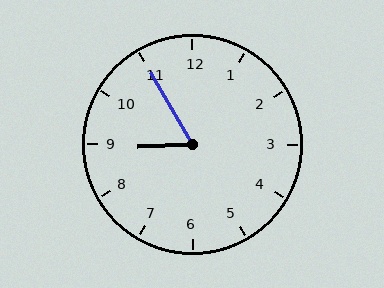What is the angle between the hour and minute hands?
Approximately 62 degrees.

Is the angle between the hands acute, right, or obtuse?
It is acute.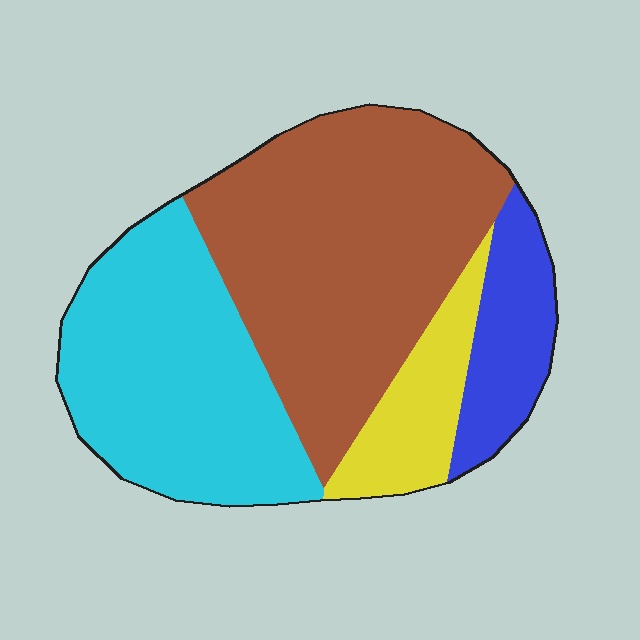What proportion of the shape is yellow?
Yellow takes up about one tenth (1/10) of the shape.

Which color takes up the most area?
Brown, at roughly 45%.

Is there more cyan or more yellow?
Cyan.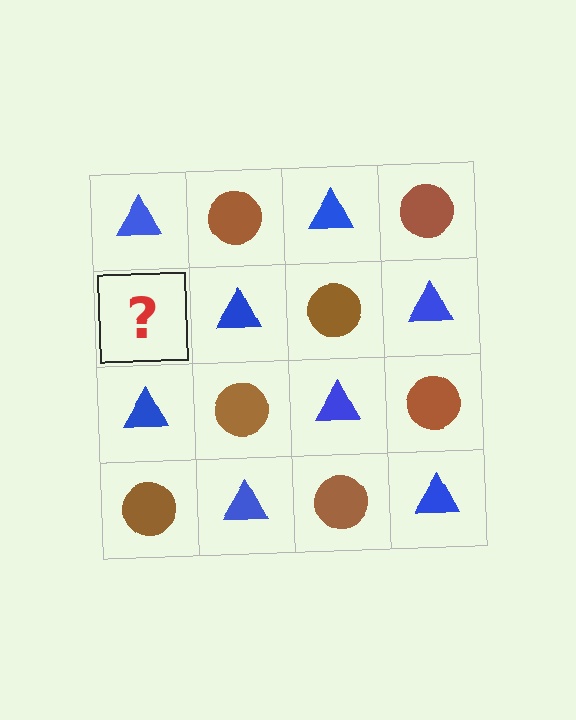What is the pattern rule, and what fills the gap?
The rule is that it alternates blue triangle and brown circle in a checkerboard pattern. The gap should be filled with a brown circle.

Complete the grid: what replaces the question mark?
The question mark should be replaced with a brown circle.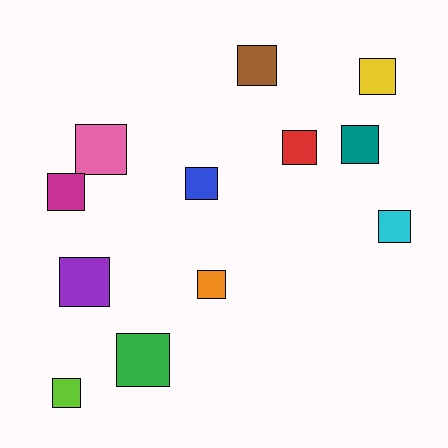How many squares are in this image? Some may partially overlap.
There are 12 squares.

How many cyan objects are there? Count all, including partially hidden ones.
There is 1 cyan object.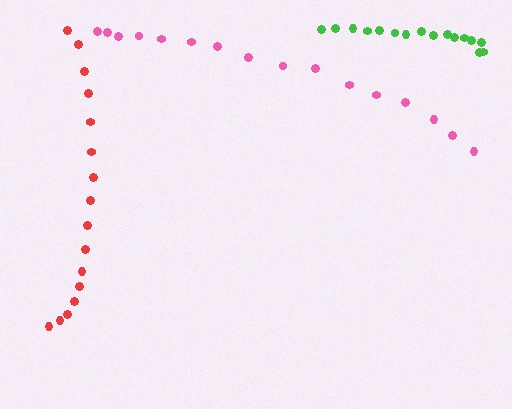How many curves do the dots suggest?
There are 3 distinct paths.